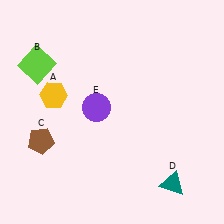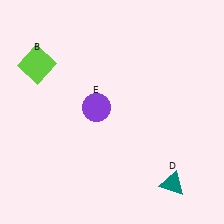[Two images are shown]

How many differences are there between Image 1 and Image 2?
There are 2 differences between the two images.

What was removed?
The yellow hexagon (A), the brown pentagon (C) were removed in Image 2.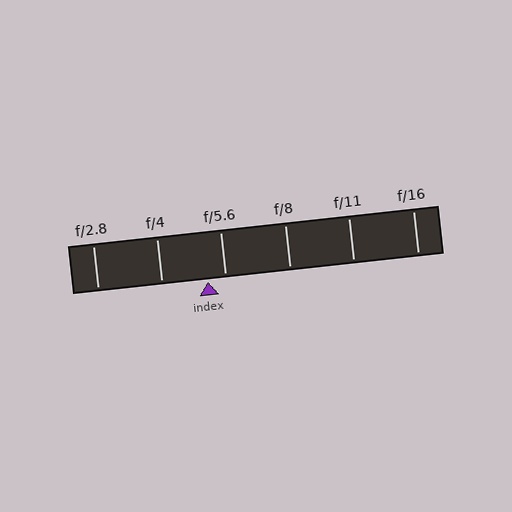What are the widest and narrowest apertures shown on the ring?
The widest aperture shown is f/2.8 and the narrowest is f/16.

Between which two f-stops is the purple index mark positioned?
The index mark is between f/4 and f/5.6.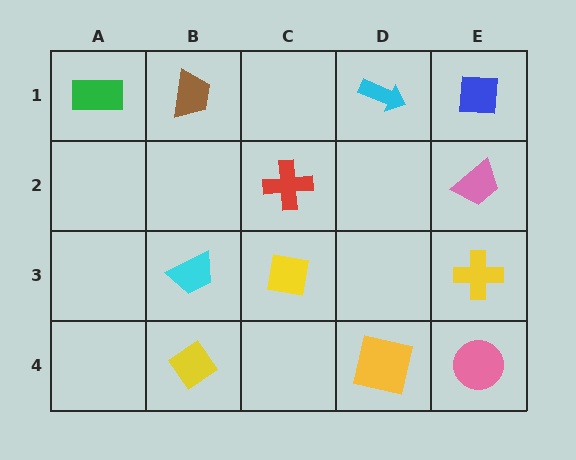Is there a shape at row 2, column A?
No, that cell is empty.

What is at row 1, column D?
A cyan arrow.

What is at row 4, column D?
A yellow square.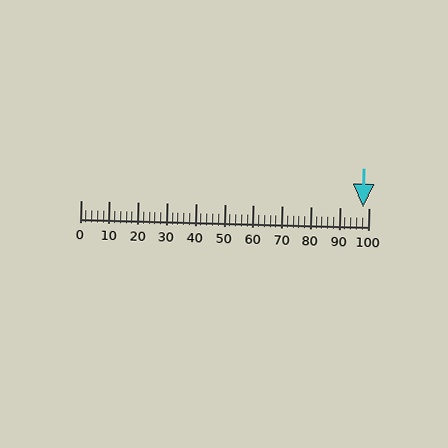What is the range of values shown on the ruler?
The ruler shows values from 0 to 100.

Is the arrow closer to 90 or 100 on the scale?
The arrow is closer to 100.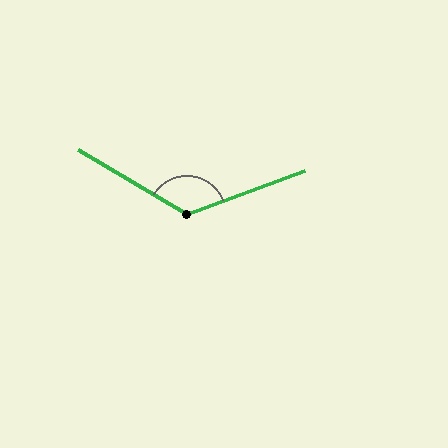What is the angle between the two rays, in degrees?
Approximately 129 degrees.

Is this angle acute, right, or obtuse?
It is obtuse.